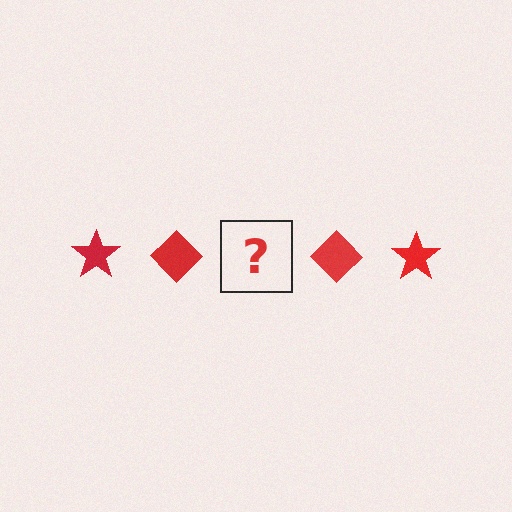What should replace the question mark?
The question mark should be replaced with a red star.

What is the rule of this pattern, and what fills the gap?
The rule is that the pattern cycles through star, diamond shapes in red. The gap should be filled with a red star.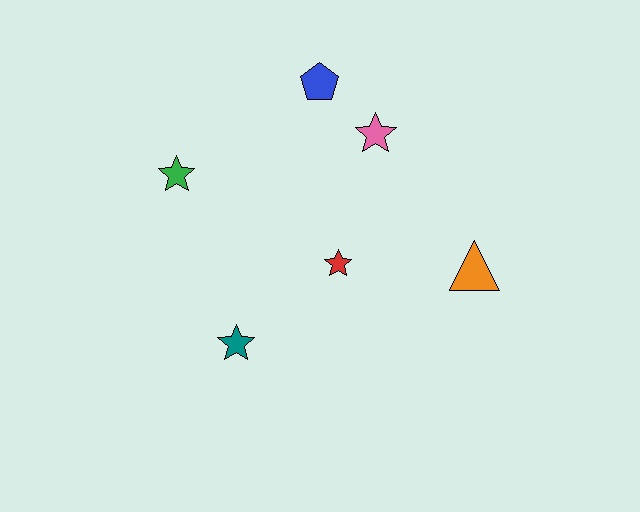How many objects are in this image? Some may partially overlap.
There are 6 objects.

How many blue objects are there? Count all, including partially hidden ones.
There is 1 blue object.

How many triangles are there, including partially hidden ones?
There is 1 triangle.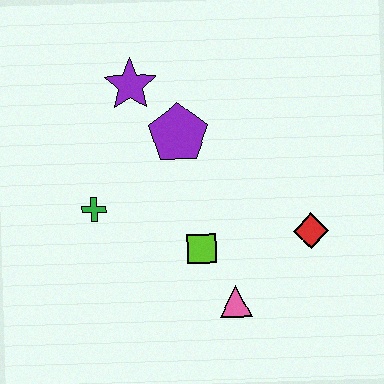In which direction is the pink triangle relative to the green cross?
The pink triangle is to the right of the green cross.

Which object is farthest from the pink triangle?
The purple star is farthest from the pink triangle.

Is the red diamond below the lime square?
No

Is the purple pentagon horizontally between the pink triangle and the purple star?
Yes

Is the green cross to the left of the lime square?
Yes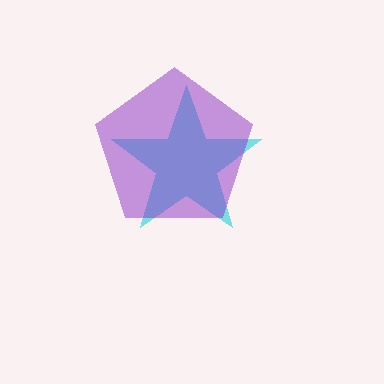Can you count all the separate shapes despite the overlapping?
Yes, there are 2 separate shapes.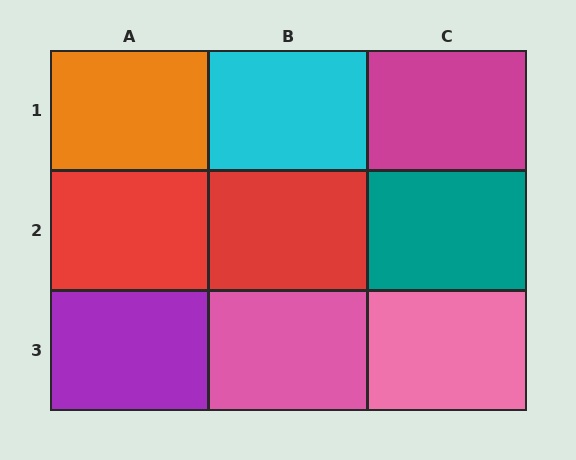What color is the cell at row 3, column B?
Pink.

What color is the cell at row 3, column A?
Purple.